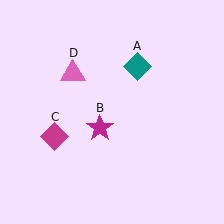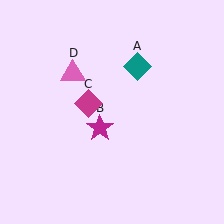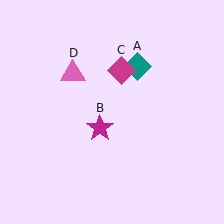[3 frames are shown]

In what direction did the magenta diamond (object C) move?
The magenta diamond (object C) moved up and to the right.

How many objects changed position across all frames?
1 object changed position: magenta diamond (object C).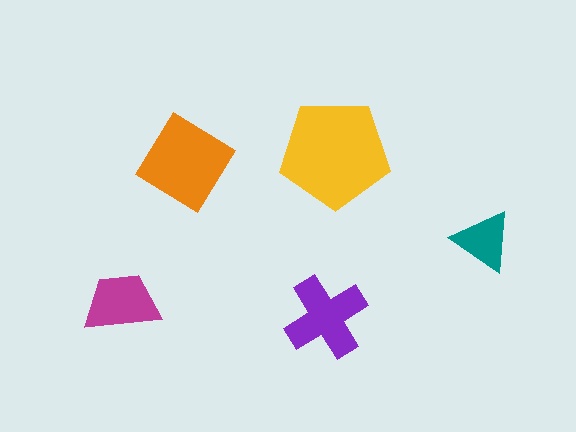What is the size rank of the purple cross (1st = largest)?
3rd.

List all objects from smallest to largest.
The teal triangle, the magenta trapezoid, the purple cross, the orange diamond, the yellow pentagon.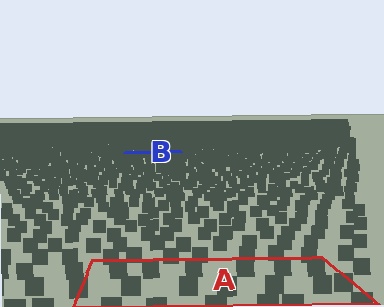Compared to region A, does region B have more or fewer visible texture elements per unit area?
Region B has more texture elements per unit area — they are packed more densely because it is farther away.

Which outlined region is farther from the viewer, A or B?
Region B is farther from the viewer — the texture elements inside it appear smaller and more densely packed.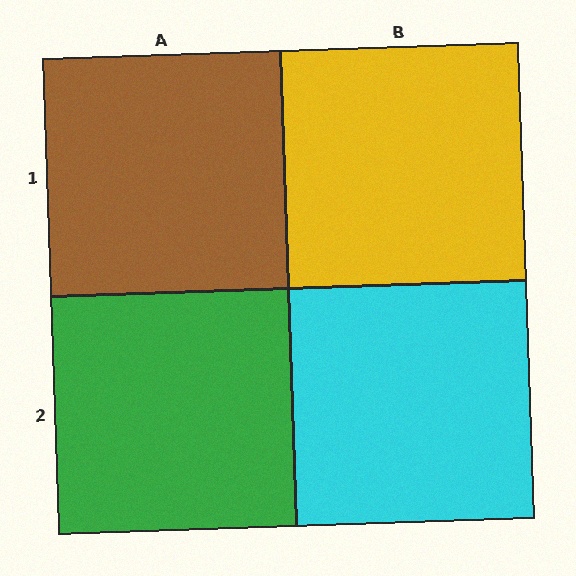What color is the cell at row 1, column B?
Yellow.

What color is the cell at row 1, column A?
Brown.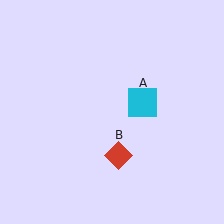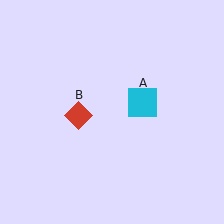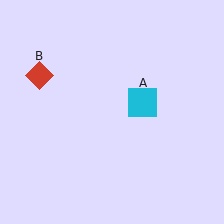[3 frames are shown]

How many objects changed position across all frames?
1 object changed position: red diamond (object B).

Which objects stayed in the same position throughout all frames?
Cyan square (object A) remained stationary.